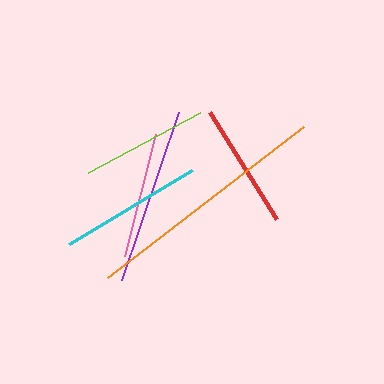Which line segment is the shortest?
The red line is the shortest at approximately 126 pixels.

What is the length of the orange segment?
The orange segment is approximately 247 pixels long.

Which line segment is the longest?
The orange line is the longest at approximately 247 pixels.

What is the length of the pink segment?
The pink segment is approximately 126 pixels long.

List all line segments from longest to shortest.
From longest to shortest: orange, purple, cyan, lime, pink, red.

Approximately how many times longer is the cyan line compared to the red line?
The cyan line is approximately 1.1 times the length of the red line.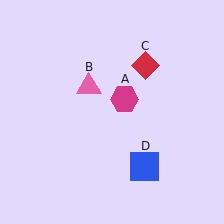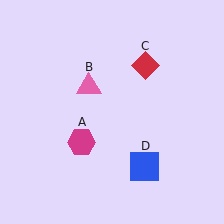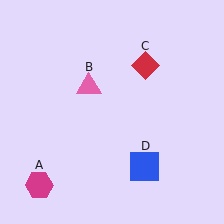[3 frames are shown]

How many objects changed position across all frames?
1 object changed position: magenta hexagon (object A).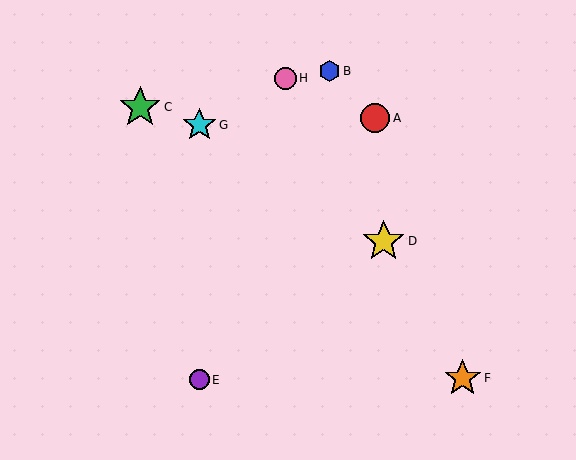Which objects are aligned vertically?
Objects E, G are aligned vertically.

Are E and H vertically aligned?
No, E is at x≈199 and H is at x≈286.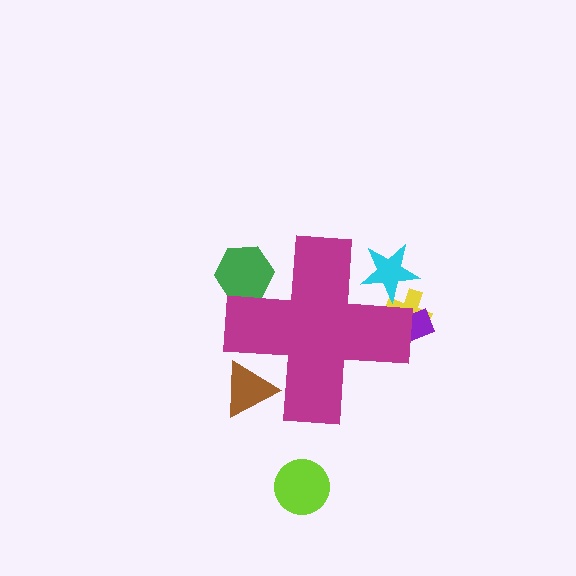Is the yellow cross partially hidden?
Yes, the yellow cross is partially hidden behind the magenta cross.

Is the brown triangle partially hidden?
Yes, the brown triangle is partially hidden behind the magenta cross.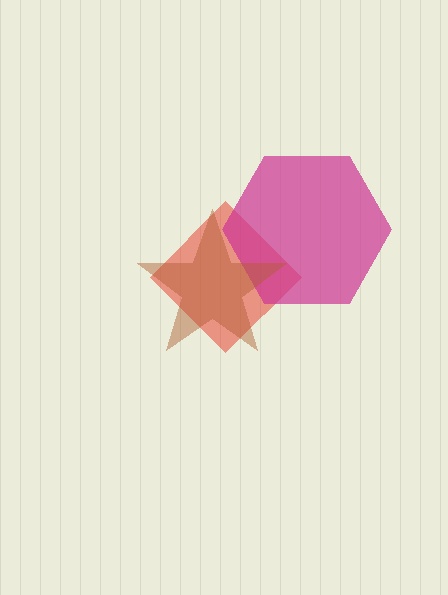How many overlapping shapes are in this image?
There are 3 overlapping shapes in the image.